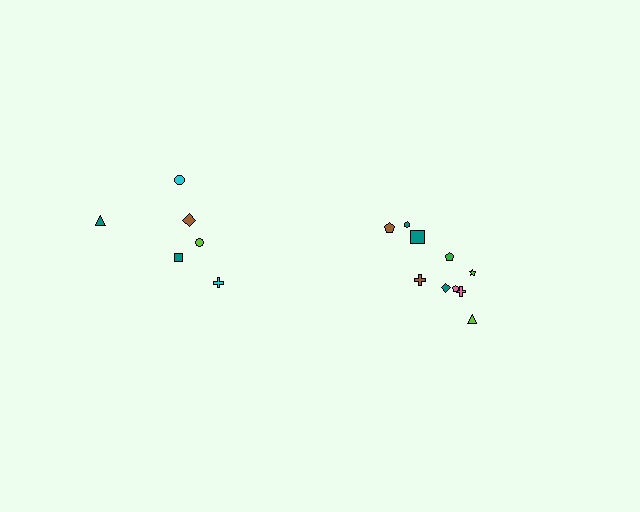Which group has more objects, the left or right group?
The right group.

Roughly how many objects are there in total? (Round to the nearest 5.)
Roughly 15 objects in total.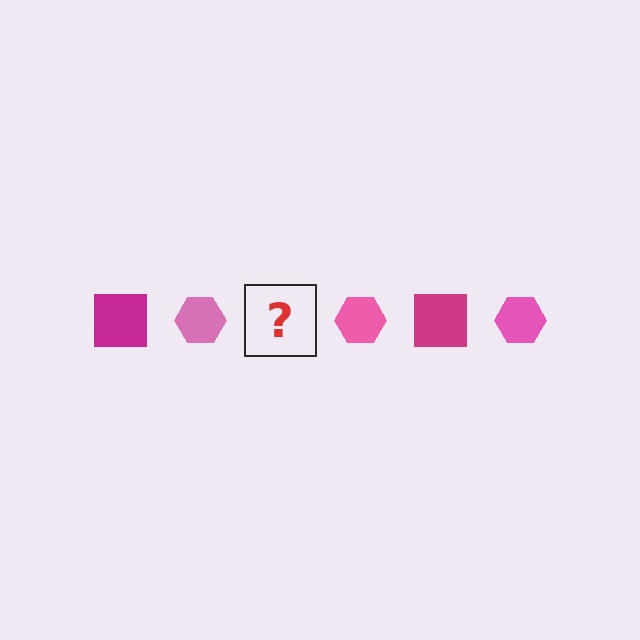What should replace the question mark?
The question mark should be replaced with a magenta square.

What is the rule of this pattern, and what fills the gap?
The rule is that the pattern alternates between magenta square and pink hexagon. The gap should be filled with a magenta square.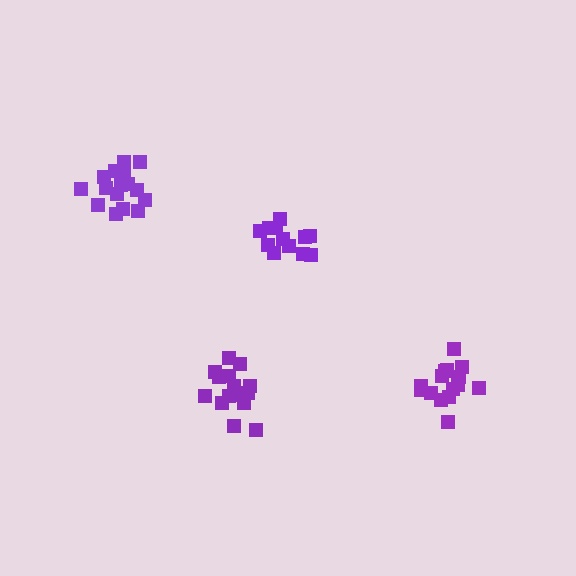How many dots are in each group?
Group 1: 15 dots, Group 2: 12 dots, Group 3: 16 dots, Group 4: 16 dots (59 total).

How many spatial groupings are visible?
There are 4 spatial groupings.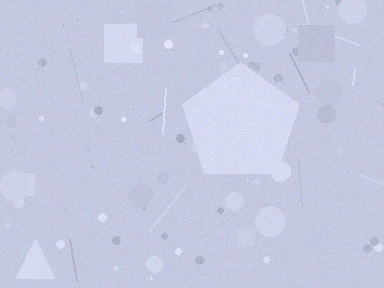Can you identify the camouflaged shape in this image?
The camouflaged shape is a pentagon.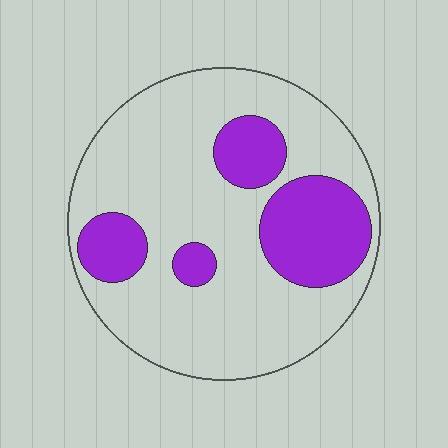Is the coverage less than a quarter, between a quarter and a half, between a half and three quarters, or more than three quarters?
Between a quarter and a half.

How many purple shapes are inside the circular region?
4.